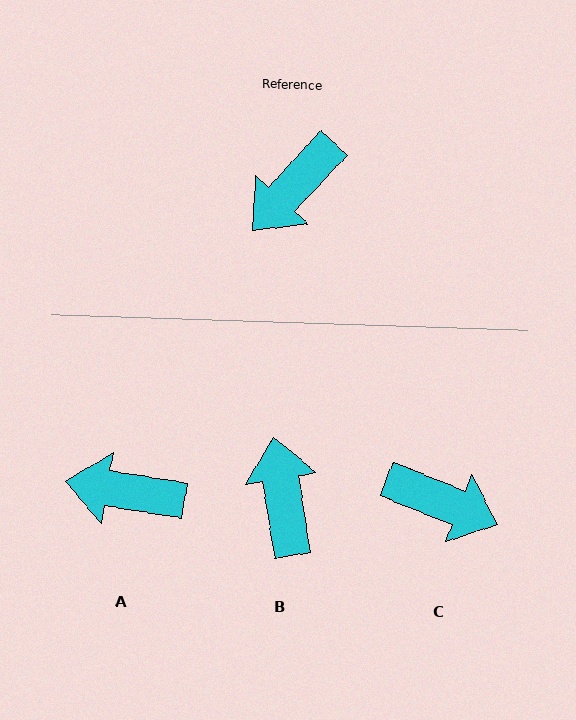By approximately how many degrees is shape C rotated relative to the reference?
Approximately 111 degrees counter-clockwise.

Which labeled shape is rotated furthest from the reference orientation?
B, about 128 degrees away.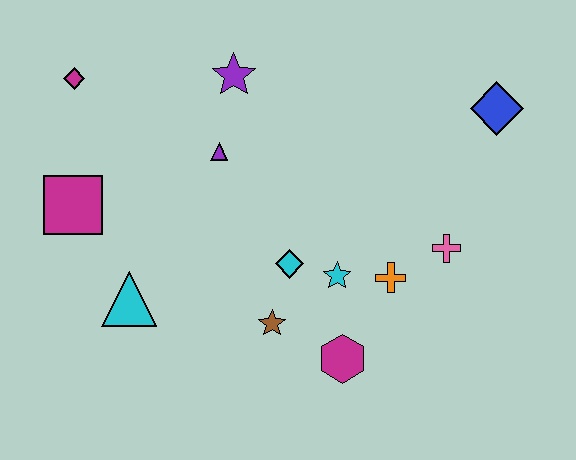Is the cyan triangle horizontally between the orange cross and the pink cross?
No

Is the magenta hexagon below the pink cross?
Yes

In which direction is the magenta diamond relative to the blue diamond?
The magenta diamond is to the left of the blue diamond.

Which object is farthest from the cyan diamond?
The magenta diamond is farthest from the cyan diamond.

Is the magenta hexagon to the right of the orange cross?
No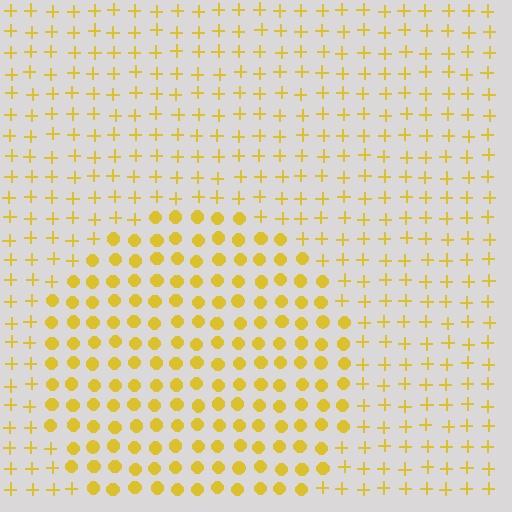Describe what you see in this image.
The image is filled with small yellow elements arranged in a uniform grid. A circle-shaped region contains circles, while the surrounding area contains plus signs. The boundary is defined purely by the change in element shape.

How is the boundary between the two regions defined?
The boundary is defined by a change in element shape: circles inside vs. plus signs outside. All elements share the same color and spacing.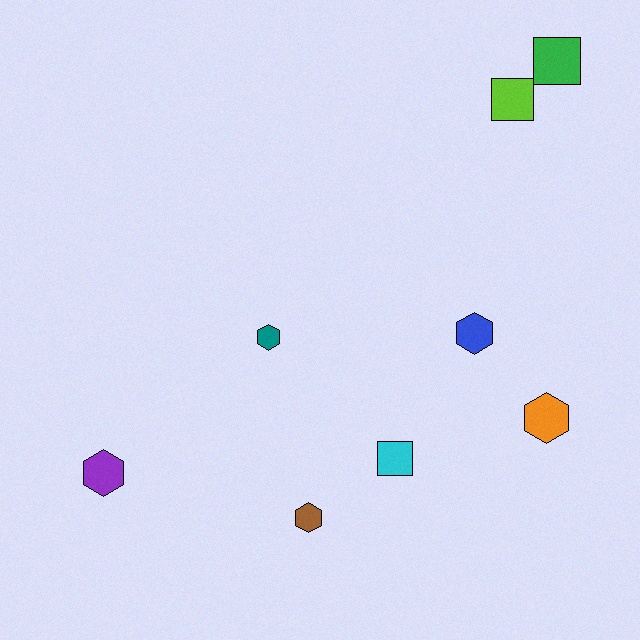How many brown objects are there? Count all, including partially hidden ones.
There is 1 brown object.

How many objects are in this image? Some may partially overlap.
There are 8 objects.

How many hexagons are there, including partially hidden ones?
There are 5 hexagons.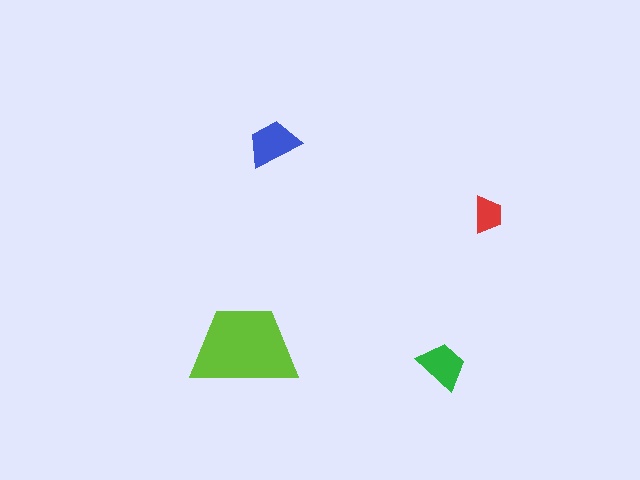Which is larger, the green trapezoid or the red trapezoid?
The green one.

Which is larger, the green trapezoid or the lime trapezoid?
The lime one.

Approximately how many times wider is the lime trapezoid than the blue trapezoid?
About 2 times wider.